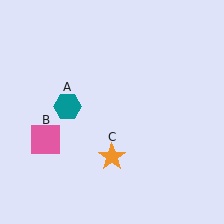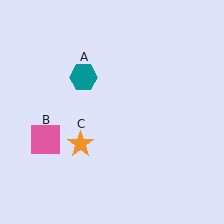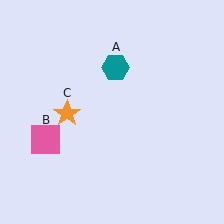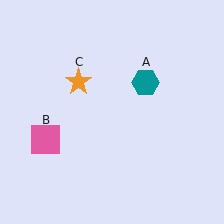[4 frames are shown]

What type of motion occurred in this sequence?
The teal hexagon (object A), orange star (object C) rotated clockwise around the center of the scene.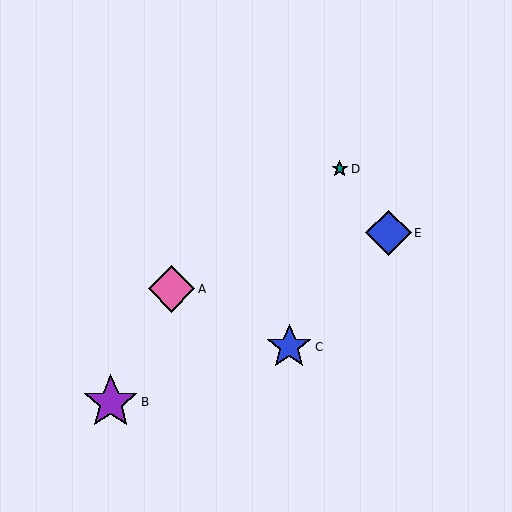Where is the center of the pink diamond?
The center of the pink diamond is at (171, 289).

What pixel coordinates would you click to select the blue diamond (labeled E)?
Click at (388, 233) to select the blue diamond E.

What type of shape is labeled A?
Shape A is a pink diamond.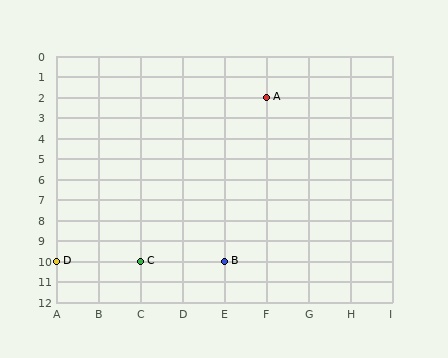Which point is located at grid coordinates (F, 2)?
Point A is at (F, 2).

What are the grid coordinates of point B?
Point B is at grid coordinates (E, 10).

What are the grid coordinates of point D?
Point D is at grid coordinates (A, 10).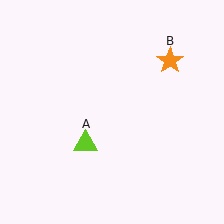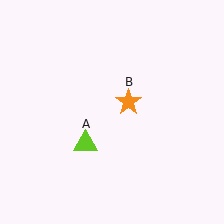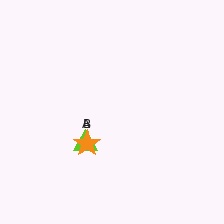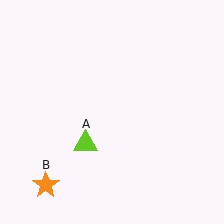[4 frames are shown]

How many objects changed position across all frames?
1 object changed position: orange star (object B).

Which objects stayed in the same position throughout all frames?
Lime triangle (object A) remained stationary.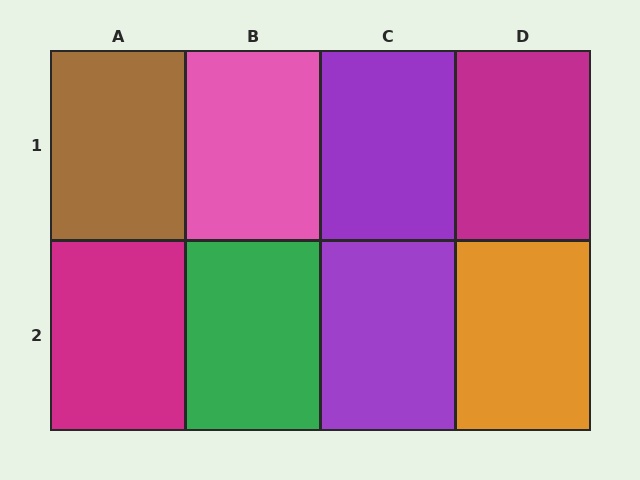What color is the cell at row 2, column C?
Purple.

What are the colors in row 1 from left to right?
Brown, pink, purple, magenta.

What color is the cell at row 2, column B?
Green.